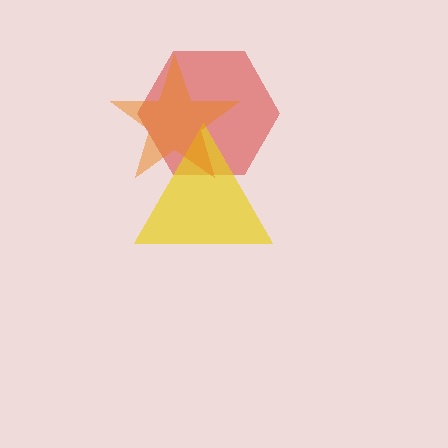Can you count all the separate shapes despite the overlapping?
Yes, there are 3 separate shapes.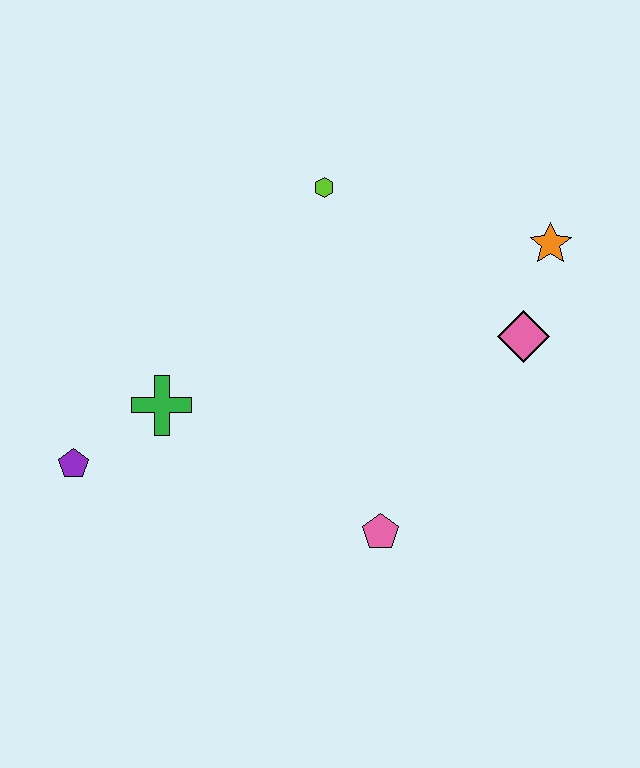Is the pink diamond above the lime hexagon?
No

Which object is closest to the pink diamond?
The orange star is closest to the pink diamond.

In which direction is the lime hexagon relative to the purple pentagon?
The lime hexagon is above the purple pentagon.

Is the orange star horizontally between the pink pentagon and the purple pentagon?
No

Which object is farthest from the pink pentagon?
The lime hexagon is farthest from the pink pentagon.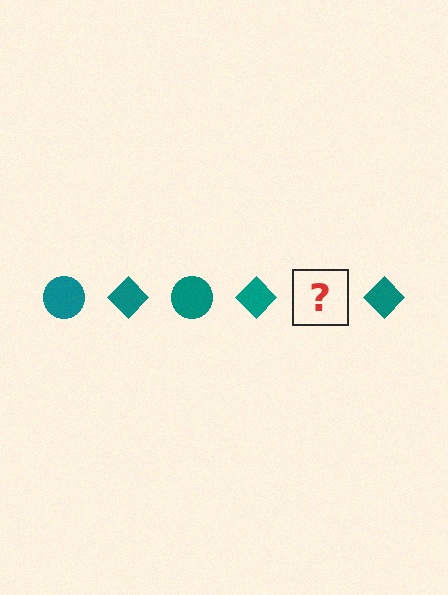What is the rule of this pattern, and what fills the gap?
The rule is that the pattern cycles through circle, diamond shapes in teal. The gap should be filled with a teal circle.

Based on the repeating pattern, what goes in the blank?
The blank should be a teal circle.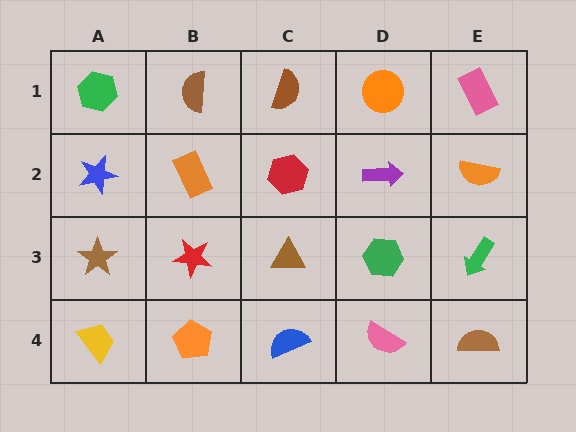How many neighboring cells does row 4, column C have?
3.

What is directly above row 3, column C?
A red hexagon.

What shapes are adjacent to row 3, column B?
An orange rectangle (row 2, column B), an orange pentagon (row 4, column B), a brown star (row 3, column A), a brown triangle (row 3, column C).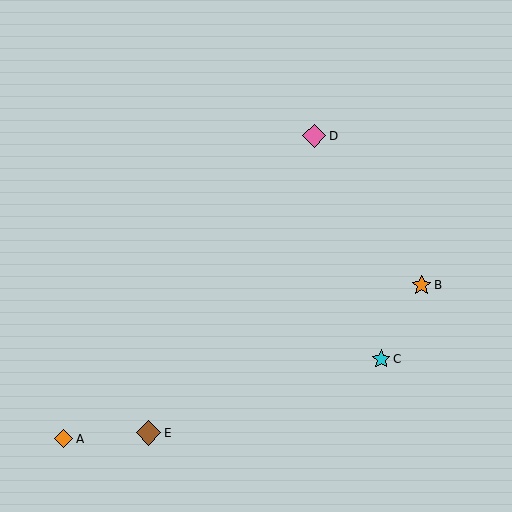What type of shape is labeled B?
Shape B is an orange star.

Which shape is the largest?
The brown diamond (labeled E) is the largest.